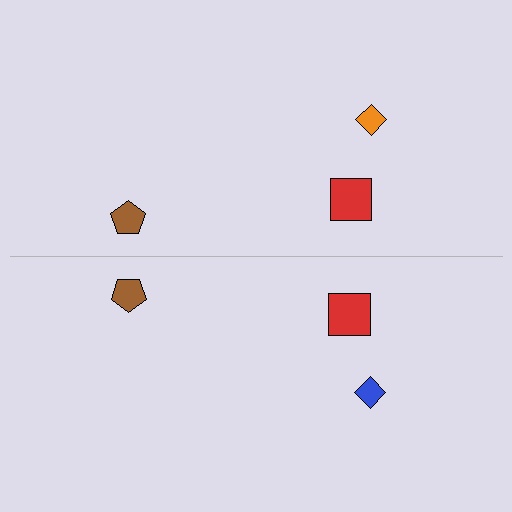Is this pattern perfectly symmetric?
No, the pattern is not perfectly symmetric. The blue diamond on the bottom side breaks the symmetry — its mirror counterpart is orange.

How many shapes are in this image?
There are 6 shapes in this image.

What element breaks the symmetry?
The blue diamond on the bottom side breaks the symmetry — its mirror counterpart is orange.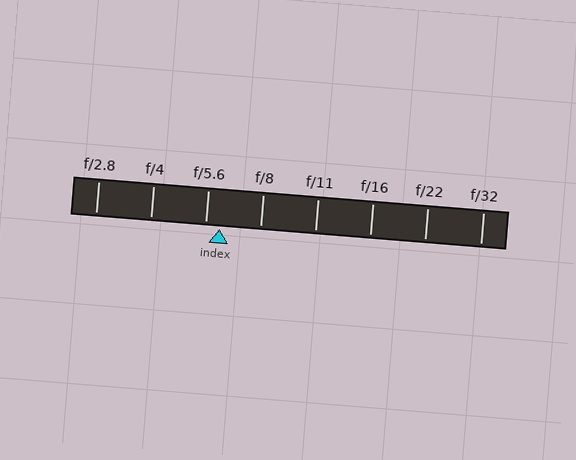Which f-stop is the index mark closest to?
The index mark is closest to f/5.6.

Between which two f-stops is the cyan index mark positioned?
The index mark is between f/5.6 and f/8.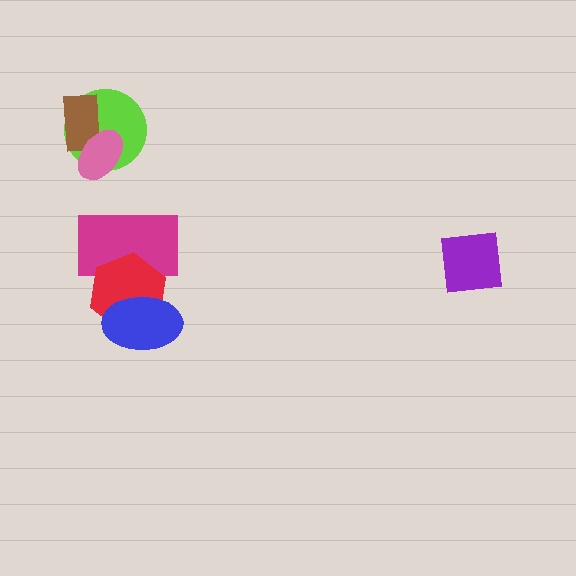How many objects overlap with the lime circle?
2 objects overlap with the lime circle.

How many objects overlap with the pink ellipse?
2 objects overlap with the pink ellipse.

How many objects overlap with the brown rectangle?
2 objects overlap with the brown rectangle.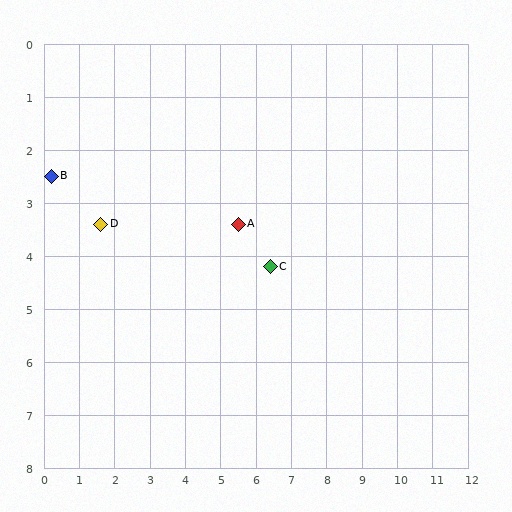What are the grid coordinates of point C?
Point C is at approximately (6.4, 4.2).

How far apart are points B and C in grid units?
Points B and C are about 6.4 grid units apart.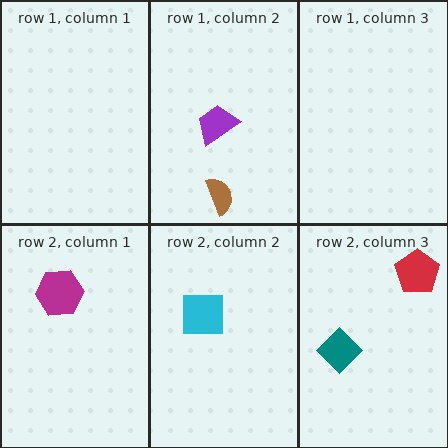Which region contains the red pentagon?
The row 2, column 3 region.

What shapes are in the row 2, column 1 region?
The magenta hexagon.